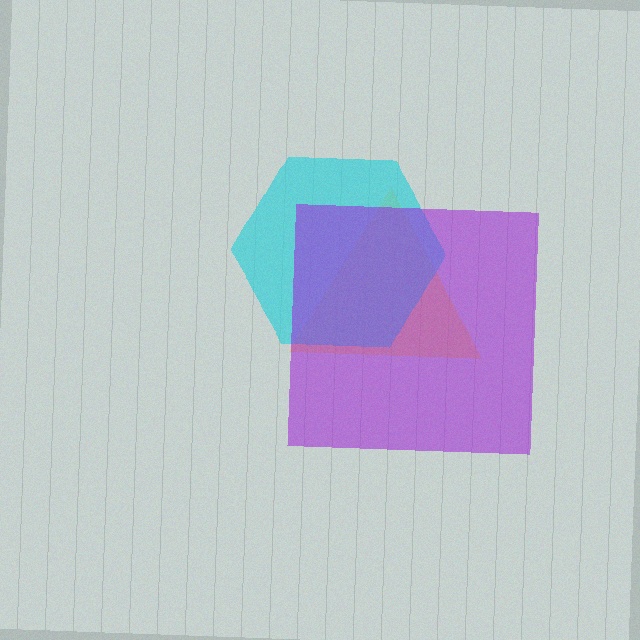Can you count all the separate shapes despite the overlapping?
Yes, there are 3 separate shapes.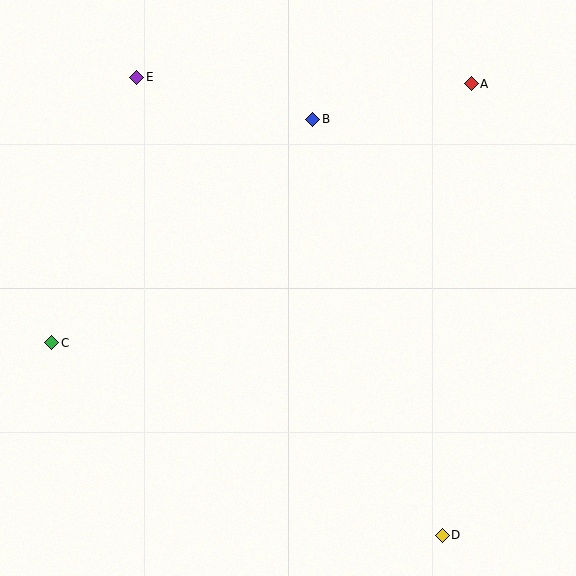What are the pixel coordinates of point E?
Point E is at (137, 77).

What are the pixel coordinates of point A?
Point A is at (471, 84).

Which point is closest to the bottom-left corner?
Point C is closest to the bottom-left corner.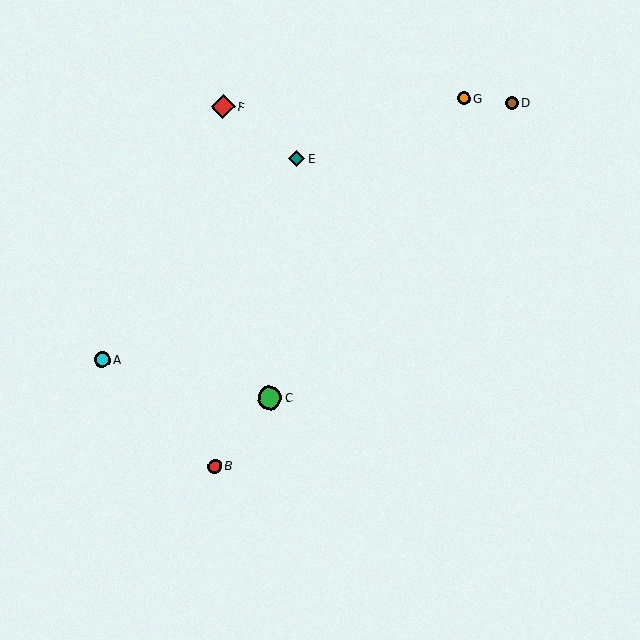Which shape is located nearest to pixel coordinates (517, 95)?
The brown circle (labeled D) at (512, 103) is nearest to that location.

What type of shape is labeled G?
Shape G is an orange circle.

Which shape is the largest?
The red diamond (labeled F) is the largest.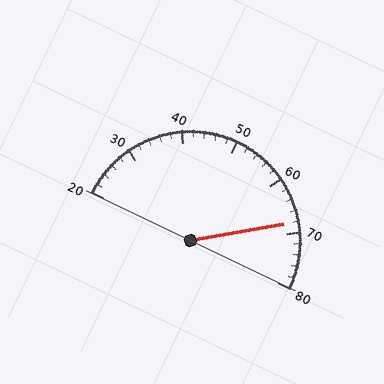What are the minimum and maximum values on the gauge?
The gauge ranges from 20 to 80.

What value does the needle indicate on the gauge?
The needle indicates approximately 68.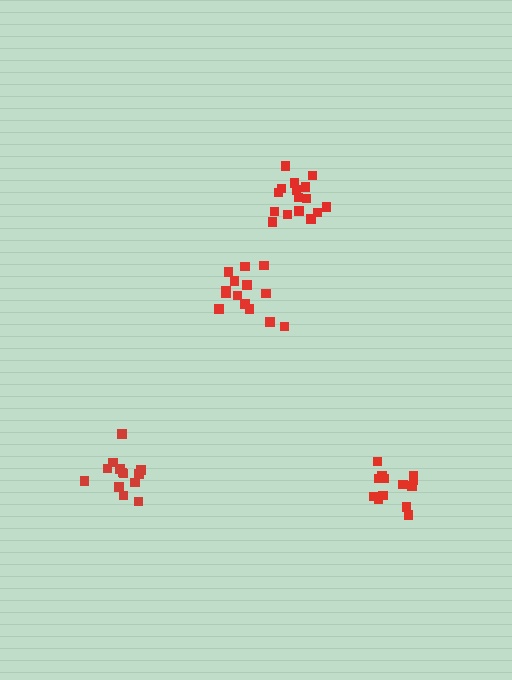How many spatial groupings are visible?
There are 4 spatial groupings.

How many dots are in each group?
Group 1: 13 dots, Group 2: 13 dots, Group 3: 16 dots, Group 4: 14 dots (56 total).